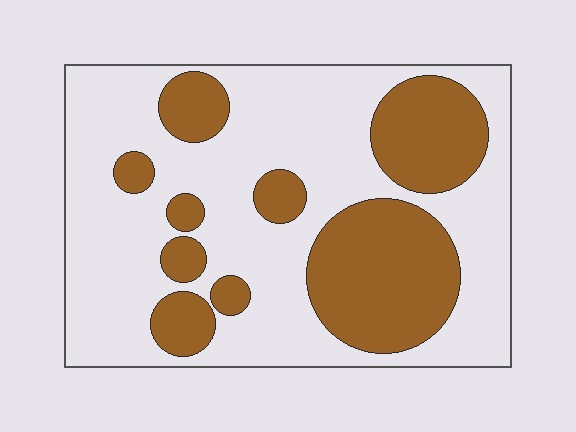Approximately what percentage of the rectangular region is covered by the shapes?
Approximately 35%.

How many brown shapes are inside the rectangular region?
9.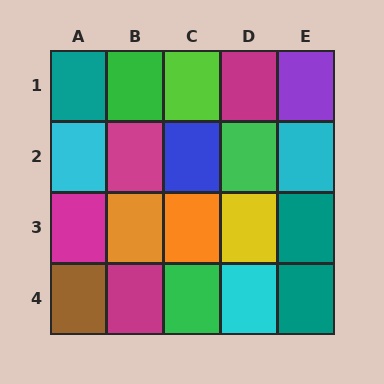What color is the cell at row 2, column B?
Magenta.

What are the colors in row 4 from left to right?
Brown, magenta, green, cyan, teal.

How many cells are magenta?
4 cells are magenta.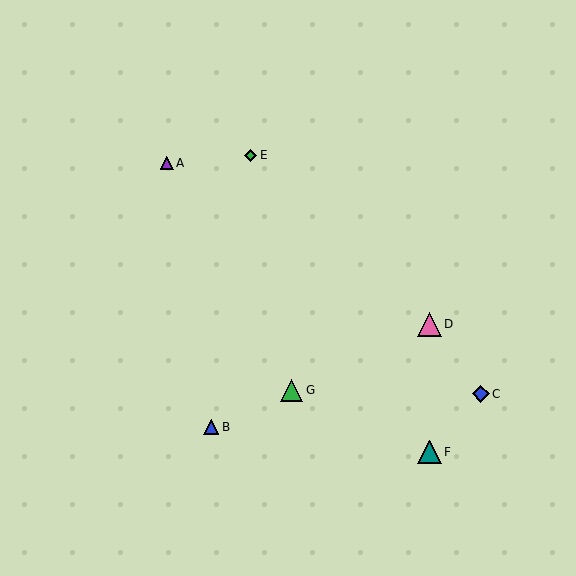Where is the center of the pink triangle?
The center of the pink triangle is at (429, 324).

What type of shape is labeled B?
Shape B is a blue triangle.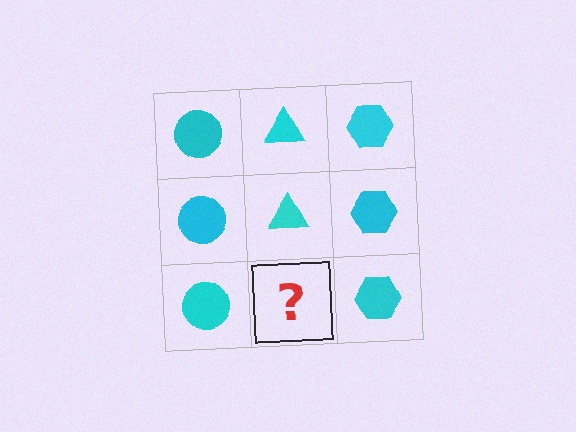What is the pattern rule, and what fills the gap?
The rule is that each column has a consistent shape. The gap should be filled with a cyan triangle.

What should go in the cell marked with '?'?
The missing cell should contain a cyan triangle.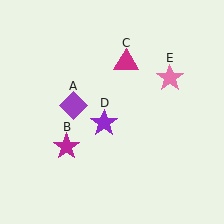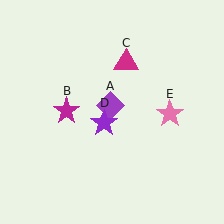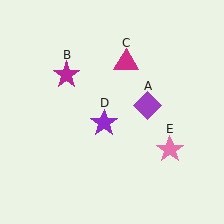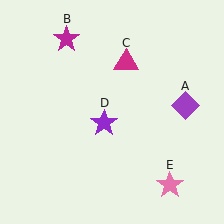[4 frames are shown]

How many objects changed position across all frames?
3 objects changed position: purple diamond (object A), magenta star (object B), pink star (object E).